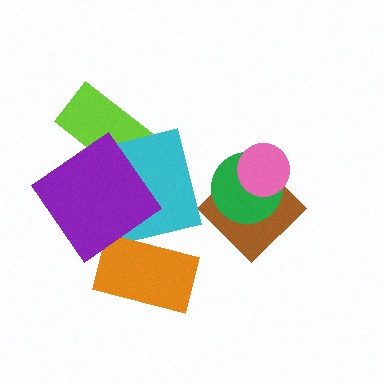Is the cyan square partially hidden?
Yes, it is partially covered by another shape.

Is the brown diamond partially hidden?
Yes, it is partially covered by another shape.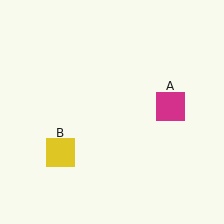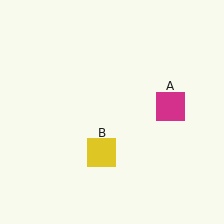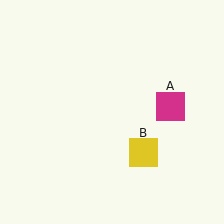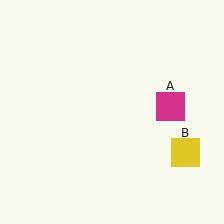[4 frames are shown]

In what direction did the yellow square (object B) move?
The yellow square (object B) moved right.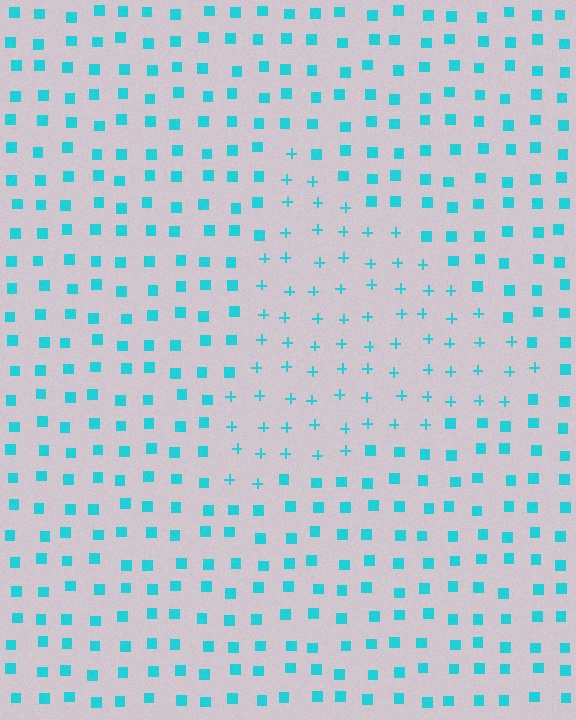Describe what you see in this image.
The image is filled with small cyan elements arranged in a uniform grid. A triangle-shaped region contains plus signs, while the surrounding area contains squares. The boundary is defined purely by the change in element shape.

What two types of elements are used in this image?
The image uses plus signs inside the triangle region and squares outside it.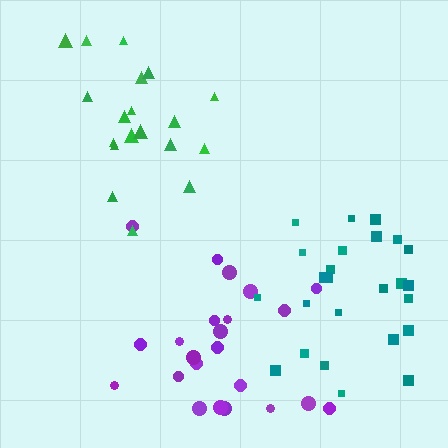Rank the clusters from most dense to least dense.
teal, purple, green.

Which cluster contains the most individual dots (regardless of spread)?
Teal (25).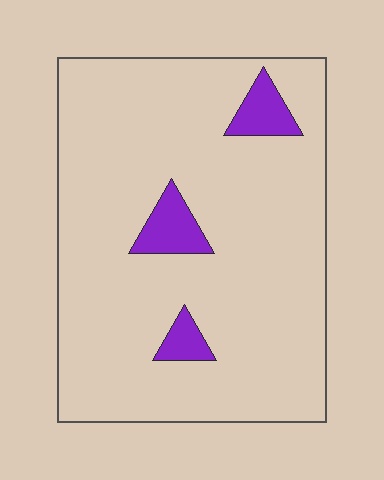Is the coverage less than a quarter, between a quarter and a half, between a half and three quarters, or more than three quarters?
Less than a quarter.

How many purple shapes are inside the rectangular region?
3.